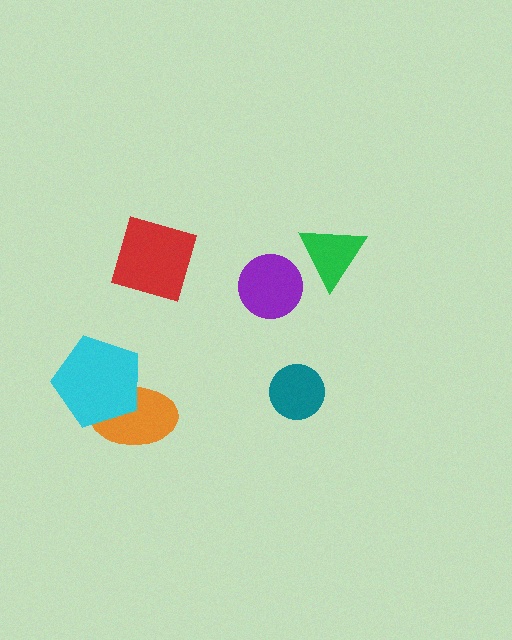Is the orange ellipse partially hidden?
Yes, it is partially covered by another shape.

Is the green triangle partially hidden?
No, no other shape covers it.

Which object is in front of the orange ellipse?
The cyan pentagon is in front of the orange ellipse.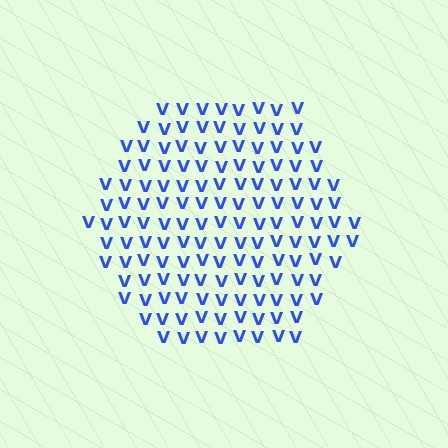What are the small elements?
The small elements are letter V's.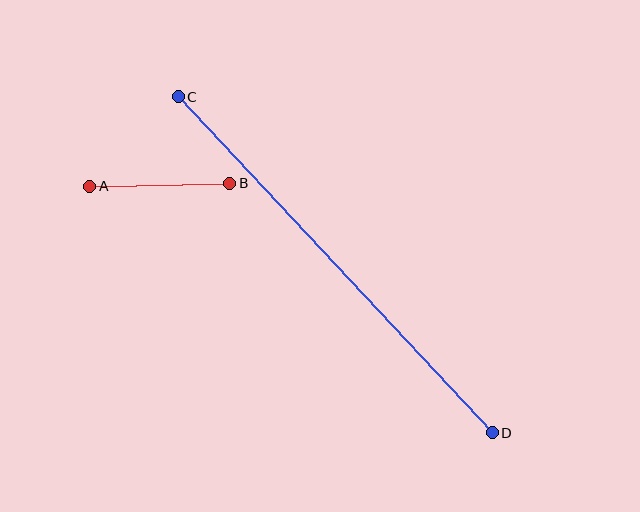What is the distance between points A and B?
The distance is approximately 140 pixels.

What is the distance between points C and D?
The distance is approximately 460 pixels.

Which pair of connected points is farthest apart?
Points C and D are farthest apart.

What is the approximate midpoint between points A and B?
The midpoint is at approximately (160, 185) pixels.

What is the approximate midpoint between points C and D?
The midpoint is at approximately (335, 265) pixels.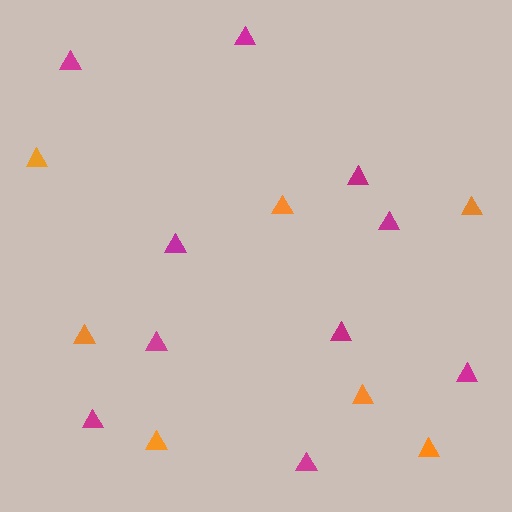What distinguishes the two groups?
There are 2 groups: one group of orange triangles (7) and one group of magenta triangles (10).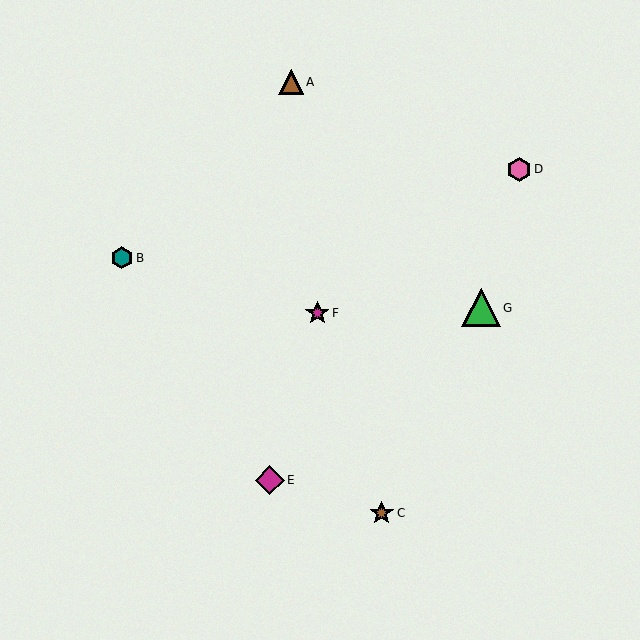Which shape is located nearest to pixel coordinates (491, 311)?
The green triangle (labeled G) at (481, 308) is nearest to that location.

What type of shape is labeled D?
Shape D is a pink hexagon.